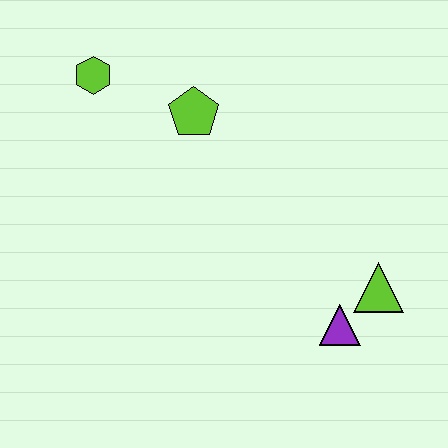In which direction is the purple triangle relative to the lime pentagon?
The purple triangle is below the lime pentagon.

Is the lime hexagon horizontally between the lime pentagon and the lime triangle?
No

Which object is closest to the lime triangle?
The purple triangle is closest to the lime triangle.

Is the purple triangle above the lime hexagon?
No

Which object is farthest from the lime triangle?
The lime hexagon is farthest from the lime triangle.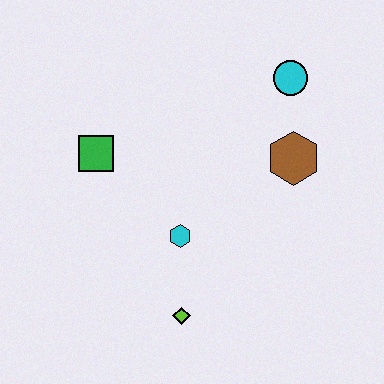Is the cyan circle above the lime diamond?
Yes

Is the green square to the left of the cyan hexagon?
Yes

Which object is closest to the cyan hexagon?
The lime diamond is closest to the cyan hexagon.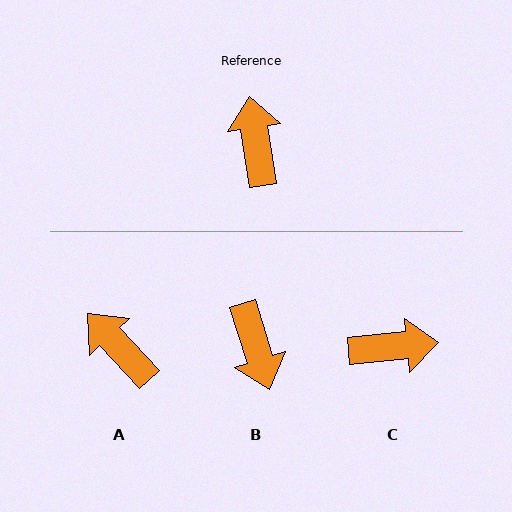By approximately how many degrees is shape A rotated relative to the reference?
Approximately 34 degrees counter-clockwise.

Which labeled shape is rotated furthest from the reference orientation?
B, about 171 degrees away.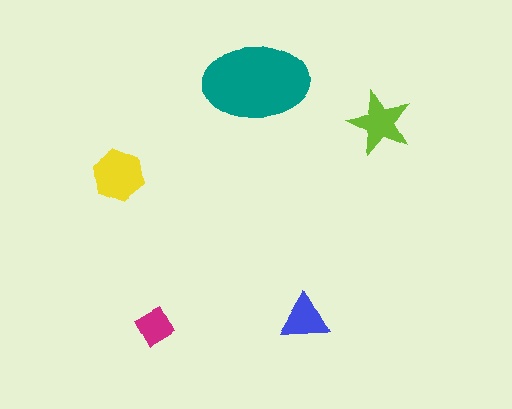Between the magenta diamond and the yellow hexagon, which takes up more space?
The yellow hexagon.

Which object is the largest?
The teal ellipse.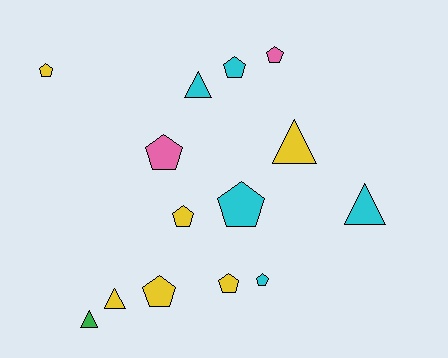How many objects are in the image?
There are 14 objects.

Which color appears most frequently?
Yellow, with 6 objects.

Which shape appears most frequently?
Pentagon, with 9 objects.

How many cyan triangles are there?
There are 2 cyan triangles.